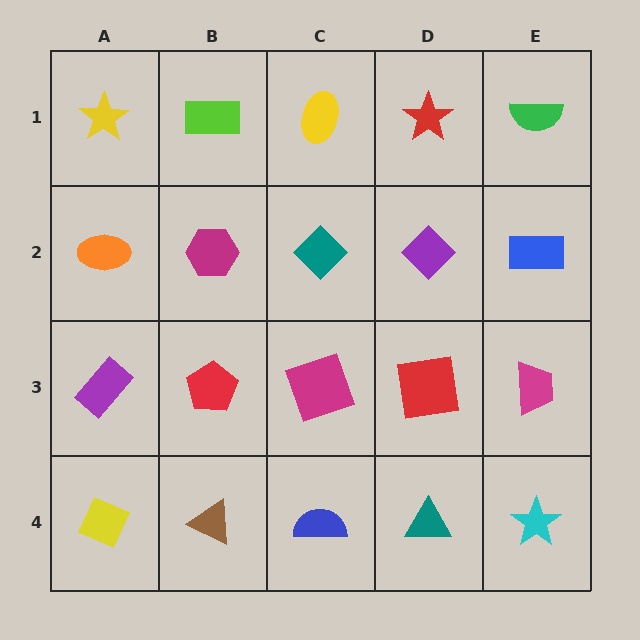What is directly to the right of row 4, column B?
A blue semicircle.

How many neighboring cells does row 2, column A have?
3.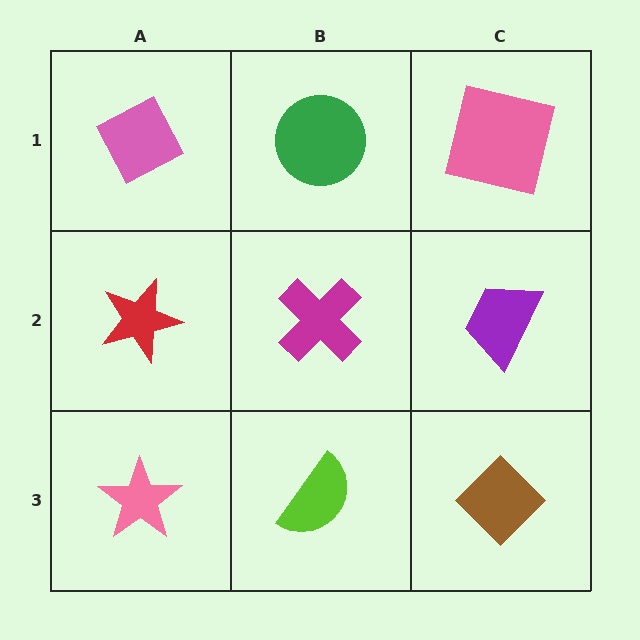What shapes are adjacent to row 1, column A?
A red star (row 2, column A), a green circle (row 1, column B).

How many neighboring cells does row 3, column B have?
3.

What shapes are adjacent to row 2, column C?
A pink square (row 1, column C), a brown diamond (row 3, column C), a magenta cross (row 2, column B).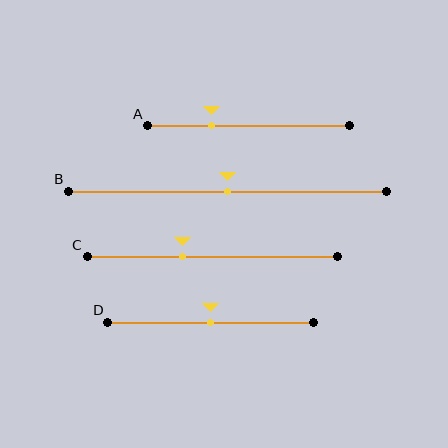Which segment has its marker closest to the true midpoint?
Segment B has its marker closest to the true midpoint.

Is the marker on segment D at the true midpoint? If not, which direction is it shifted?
Yes, the marker on segment D is at the true midpoint.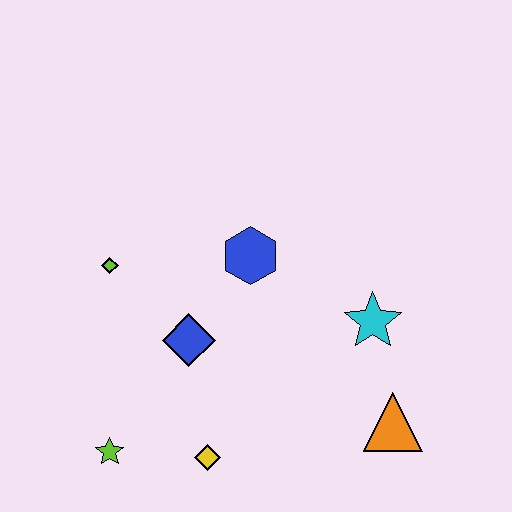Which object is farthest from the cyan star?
The lime star is farthest from the cyan star.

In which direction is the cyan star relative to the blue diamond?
The cyan star is to the right of the blue diamond.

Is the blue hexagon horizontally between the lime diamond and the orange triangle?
Yes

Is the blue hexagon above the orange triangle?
Yes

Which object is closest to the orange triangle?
The cyan star is closest to the orange triangle.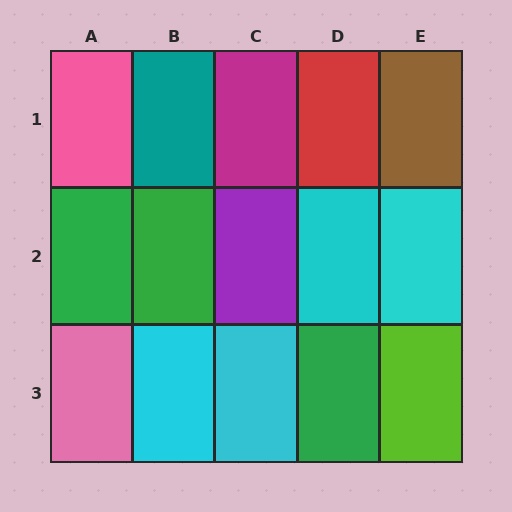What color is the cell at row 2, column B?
Green.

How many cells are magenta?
1 cell is magenta.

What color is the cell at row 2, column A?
Green.